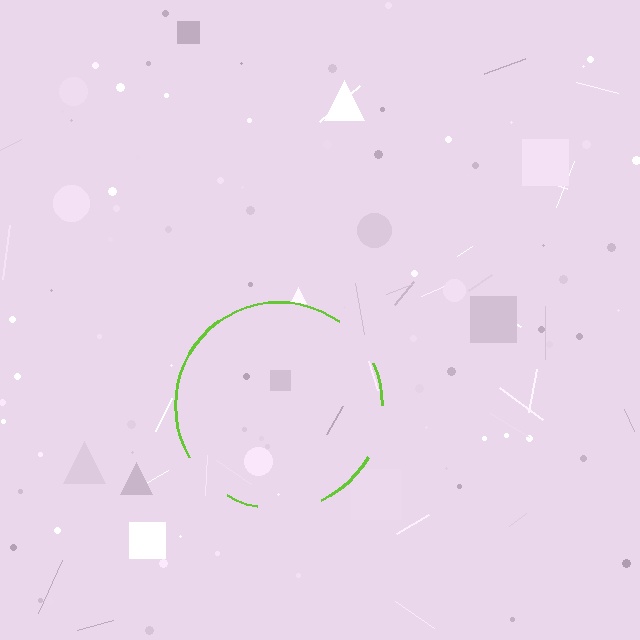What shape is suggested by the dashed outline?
The dashed outline suggests a circle.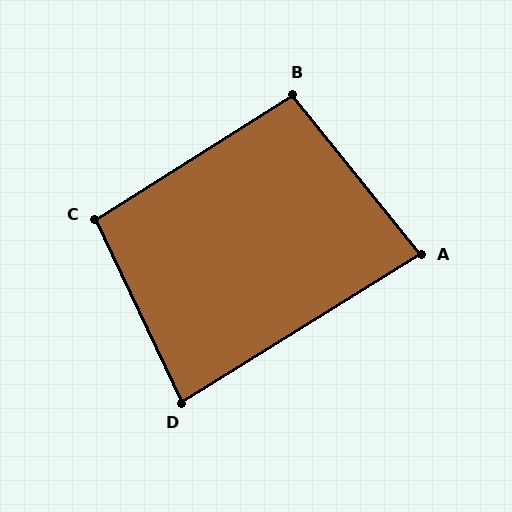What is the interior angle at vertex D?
Approximately 83 degrees (acute).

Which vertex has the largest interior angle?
C, at approximately 97 degrees.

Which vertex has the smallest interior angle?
A, at approximately 83 degrees.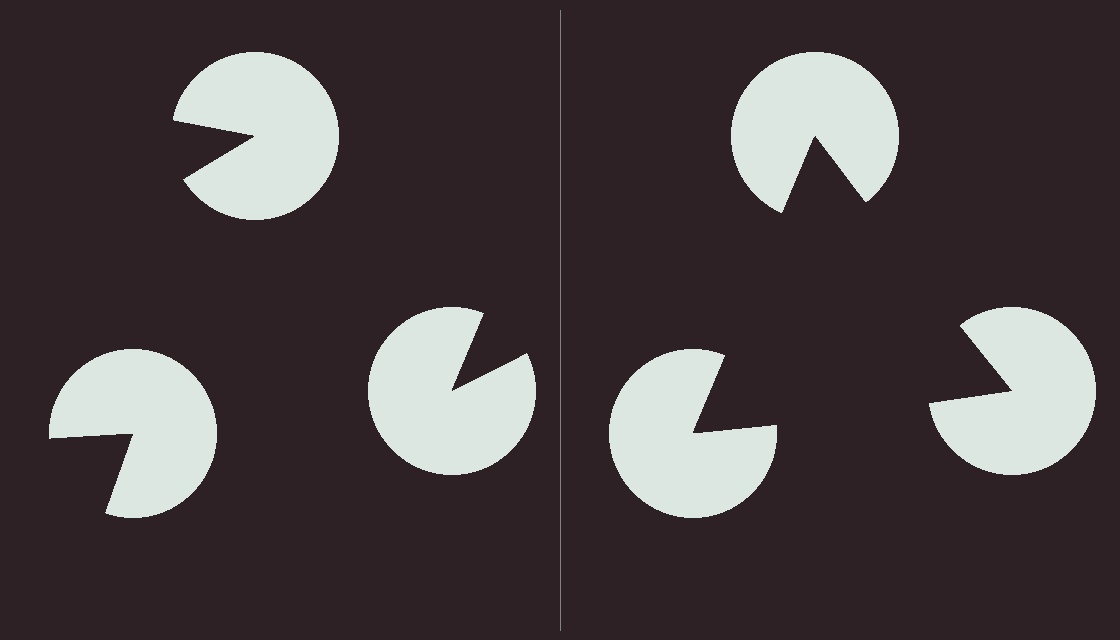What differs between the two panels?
The pac-man discs are positioned identically on both sides; only the wedge orientations differ. On the right they align to a triangle; on the left they are misaligned.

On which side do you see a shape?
An illusory triangle appears on the right side. On the left side the wedge cuts are rotated, so no coherent shape forms.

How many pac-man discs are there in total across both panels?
6 — 3 on each side.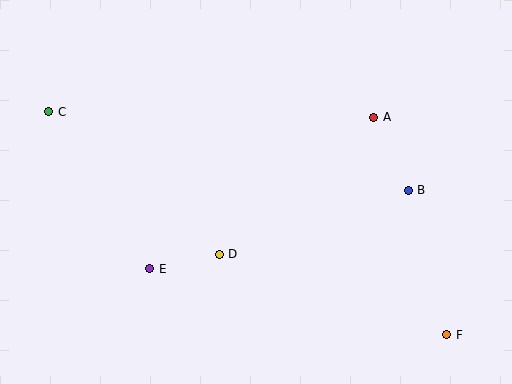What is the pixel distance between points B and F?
The distance between B and F is 150 pixels.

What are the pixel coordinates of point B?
Point B is at (408, 190).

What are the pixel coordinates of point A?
Point A is at (374, 117).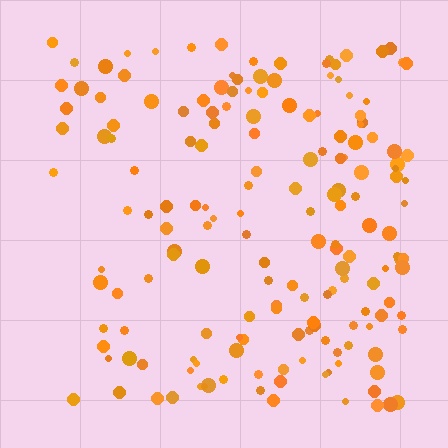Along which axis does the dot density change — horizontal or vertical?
Horizontal.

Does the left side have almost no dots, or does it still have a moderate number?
Still a moderate number, just noticeably fewer than the right.